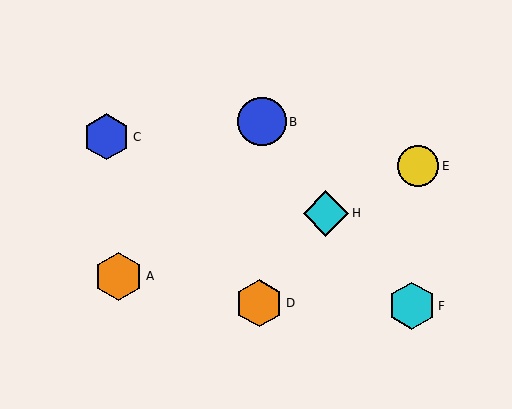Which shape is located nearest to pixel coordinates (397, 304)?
The cyan hexagon (labeled F) at (412, 306) is nearest to that location.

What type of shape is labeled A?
Shape A is an orange hexagon.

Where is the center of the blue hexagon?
The center of the blue hexagon is at (107, 137).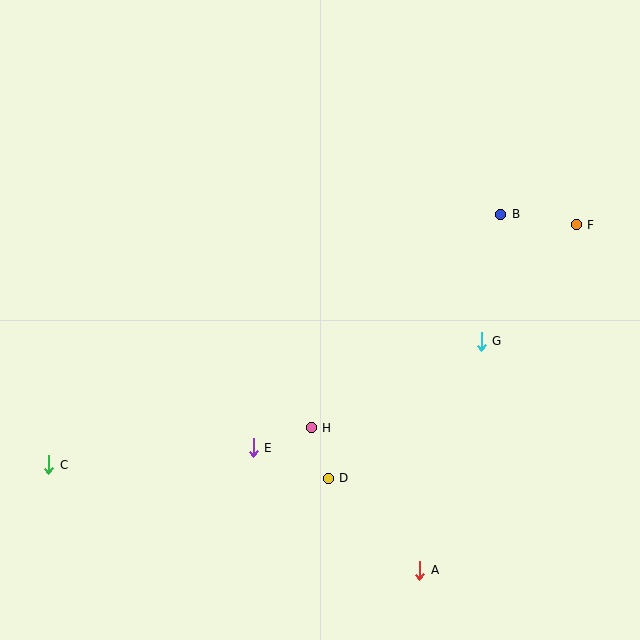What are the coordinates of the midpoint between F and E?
The midpoint between F and E is at (415, 336).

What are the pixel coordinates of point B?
Point B is at (501, 214).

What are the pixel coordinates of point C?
Point C is at (49, 465).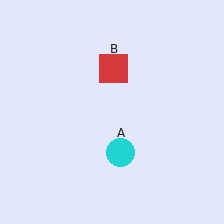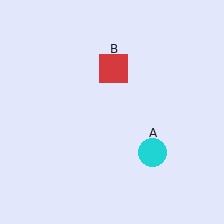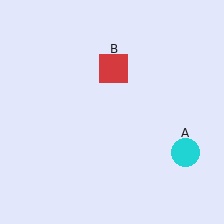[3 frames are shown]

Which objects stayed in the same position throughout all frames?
Red square (object B) remained stationary.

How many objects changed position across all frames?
1 object changed position: cyan circle (object A).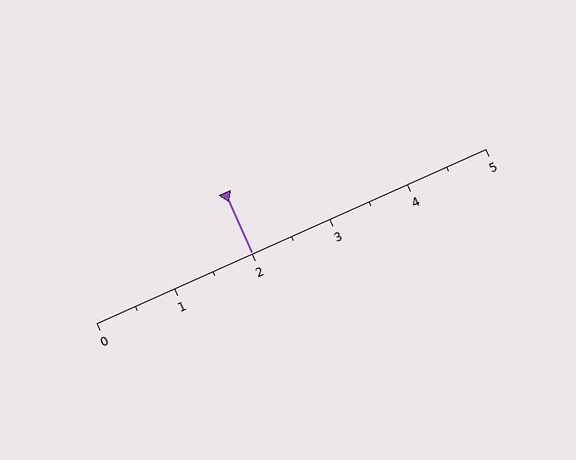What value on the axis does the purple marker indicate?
The marker indicates approximately 2.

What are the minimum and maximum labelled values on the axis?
The axis runs from 0 to 5.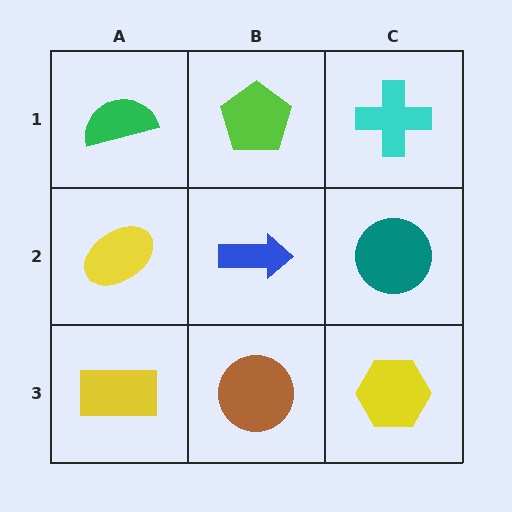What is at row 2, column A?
A yellow ellipse.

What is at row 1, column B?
A lime pentagon.